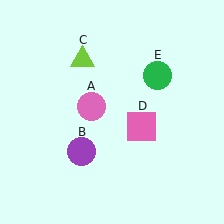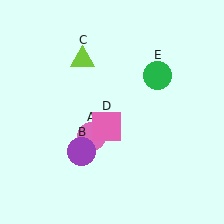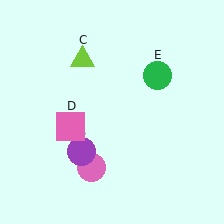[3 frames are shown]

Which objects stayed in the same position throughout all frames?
Purple circle (object B) and lime triangle (object C) and green circle (object E) remained stationary.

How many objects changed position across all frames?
2 objects changed position: pink circle (object A), pink square (object D).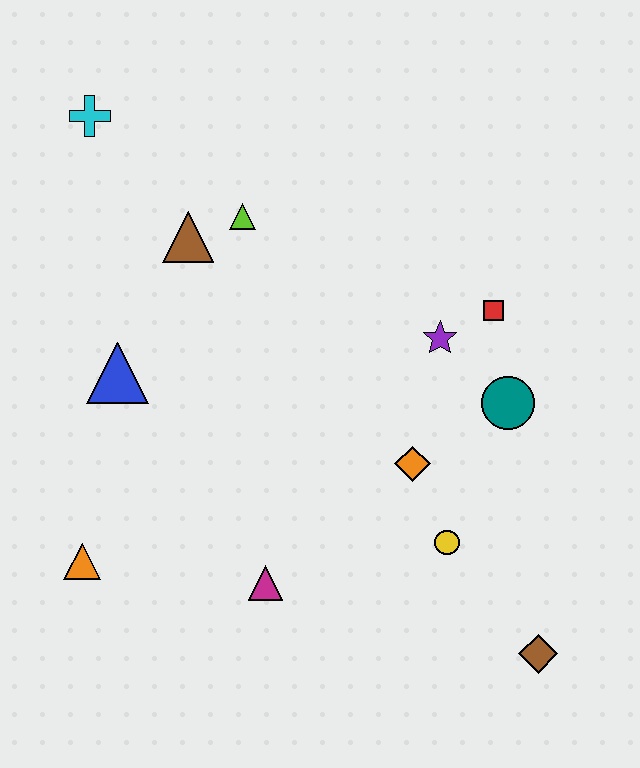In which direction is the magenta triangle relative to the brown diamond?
The magenta triangle is to the left of the brown diamond.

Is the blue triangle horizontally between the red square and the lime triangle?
No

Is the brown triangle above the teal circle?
Yes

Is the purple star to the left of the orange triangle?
No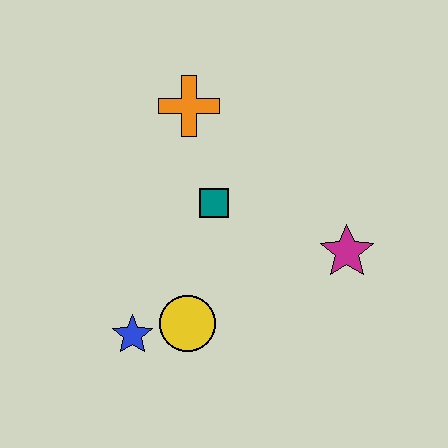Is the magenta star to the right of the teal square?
Yes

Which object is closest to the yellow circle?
The blue star is closest to the yellow circle.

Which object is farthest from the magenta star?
The blue star is farthest from the magenta star.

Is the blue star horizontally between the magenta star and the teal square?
No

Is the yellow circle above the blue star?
Yes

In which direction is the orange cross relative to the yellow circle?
The orange cross is above the yellow circle.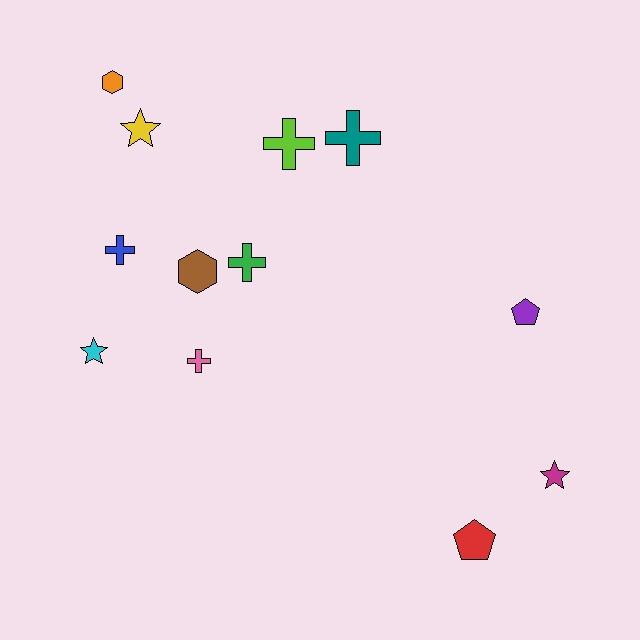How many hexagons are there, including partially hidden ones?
There are 2 hexagons.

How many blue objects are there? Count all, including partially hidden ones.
There is 1 blue object.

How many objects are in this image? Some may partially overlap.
There are 12 objects.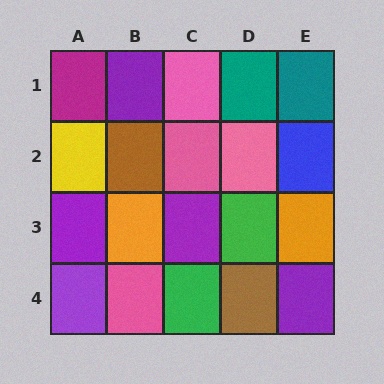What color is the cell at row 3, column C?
Purple.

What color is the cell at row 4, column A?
Purple.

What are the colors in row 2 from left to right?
Yellow, brown, pink, pink, blue.